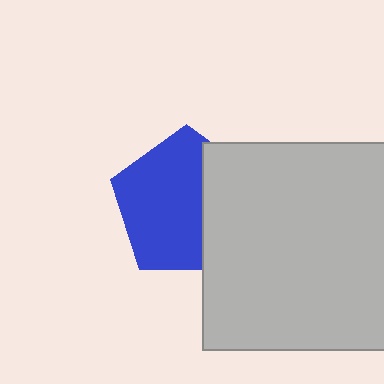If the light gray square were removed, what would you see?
You would see the complete blue pentagon.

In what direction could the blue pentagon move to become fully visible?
The blue pentagon could move left. That would shift it out from behind the light gray square entirely.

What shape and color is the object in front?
The object in front is a light gray square.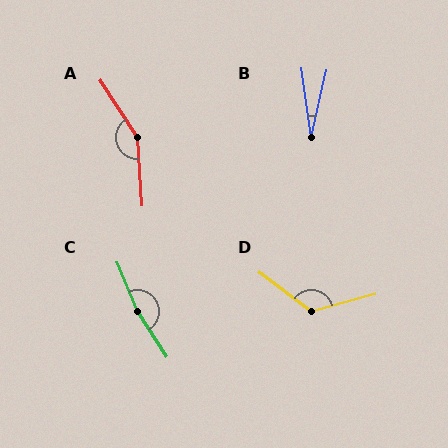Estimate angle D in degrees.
Approximately 128 degrees.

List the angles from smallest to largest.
B (21°), D (128°), A (150°), C (170°).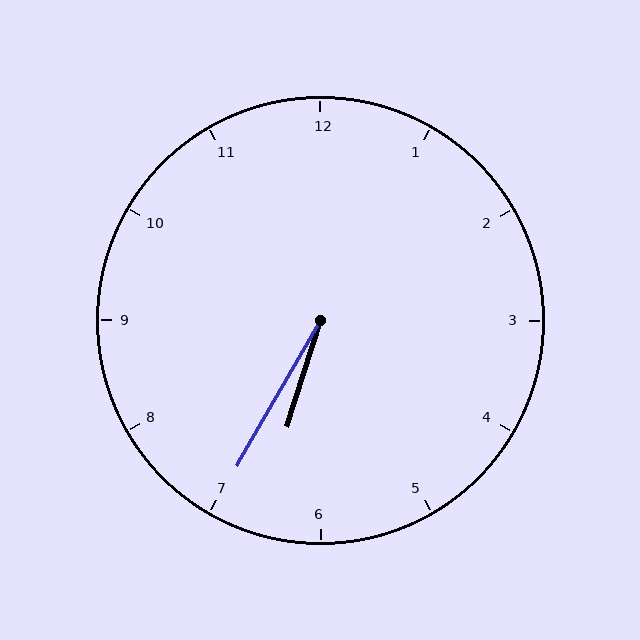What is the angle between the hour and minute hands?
Approximately 12 degrees.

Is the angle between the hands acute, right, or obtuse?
It is acute.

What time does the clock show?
6:35.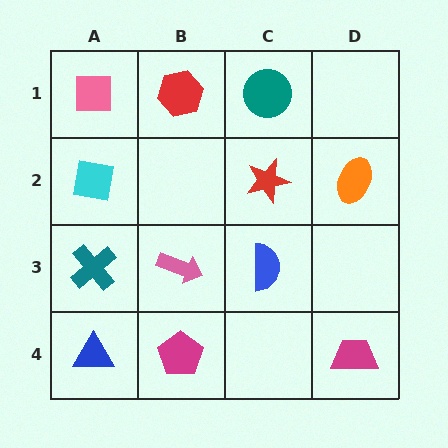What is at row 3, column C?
A blue semicircle.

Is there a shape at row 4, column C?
No, that cell is empty.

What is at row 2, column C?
A red star.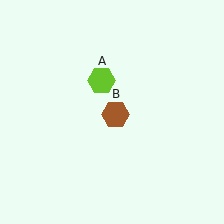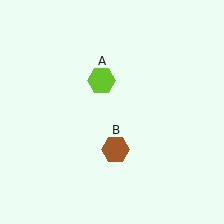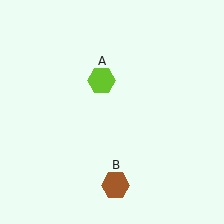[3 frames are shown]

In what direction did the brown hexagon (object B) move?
The brown hexagon (object B) moved down.